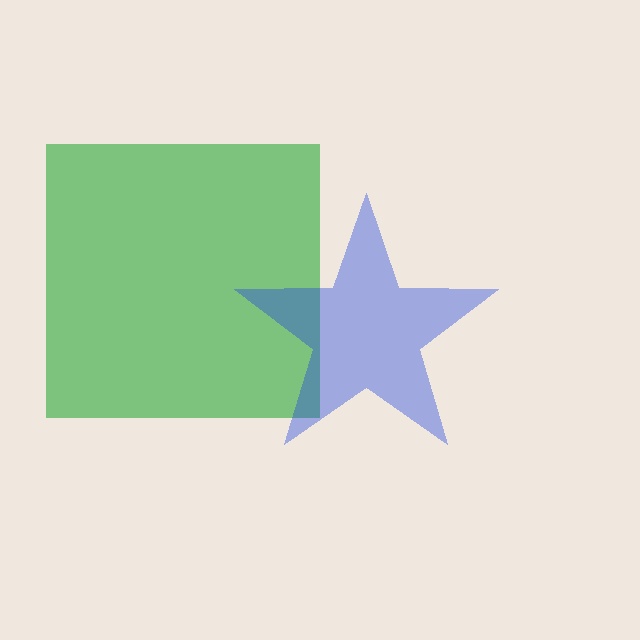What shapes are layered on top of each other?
The layered shapes are: a green square, a blue star.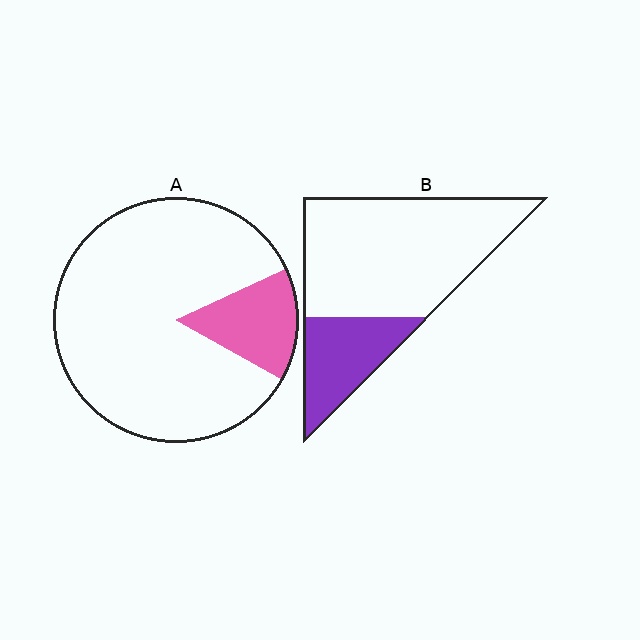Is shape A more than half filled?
No.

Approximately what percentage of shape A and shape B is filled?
A is approximately 15% and B is approximately 25%.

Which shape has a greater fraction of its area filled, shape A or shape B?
Shape B.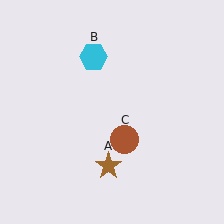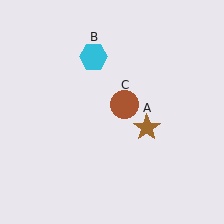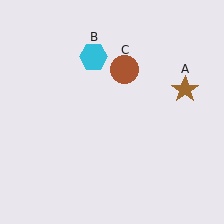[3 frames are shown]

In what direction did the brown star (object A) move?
The brown star (object A) moved up and to the right.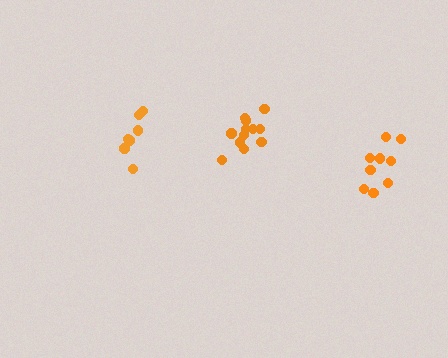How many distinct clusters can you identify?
There are 3 distinct clusters.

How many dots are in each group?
Group 1: 12 dots, Group 2: 9 dots, Group 3: 7 dots (28 total).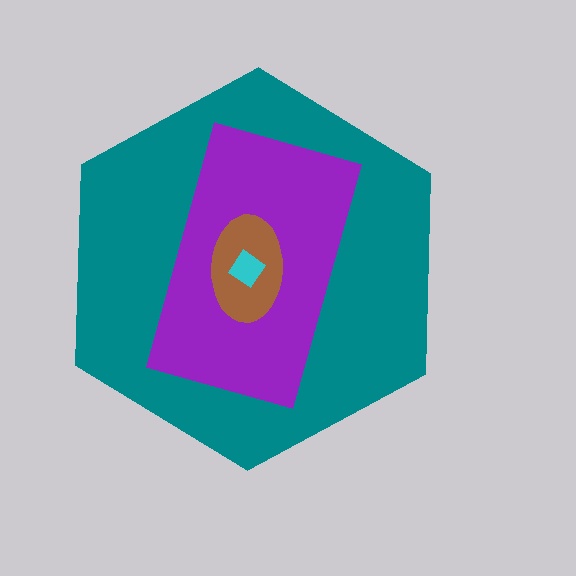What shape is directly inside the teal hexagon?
The purple rectangle.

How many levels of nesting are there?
4.